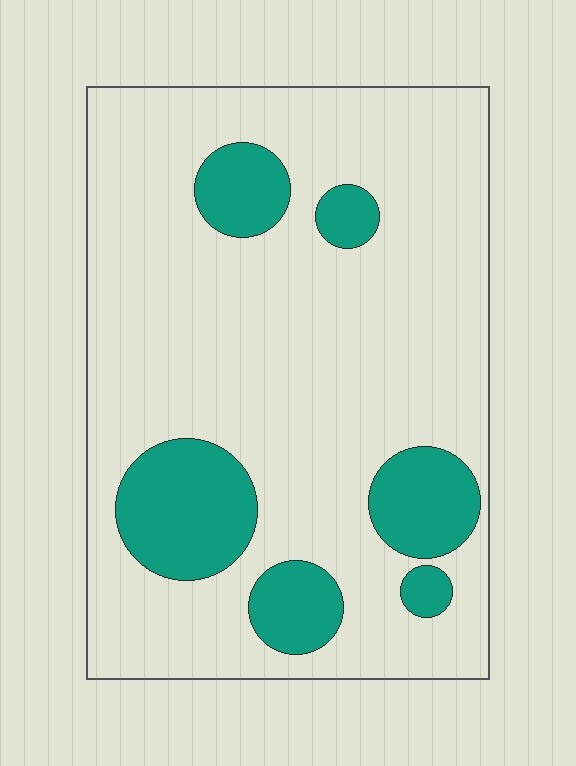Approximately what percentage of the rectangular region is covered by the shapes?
Approximately 20%.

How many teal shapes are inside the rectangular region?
6.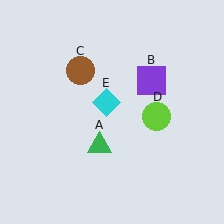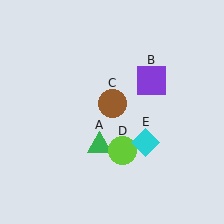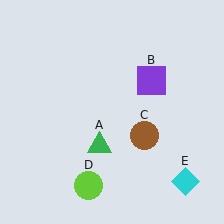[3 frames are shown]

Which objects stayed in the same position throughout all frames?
Green triangle (object A) and purple square (object B) remained stationary.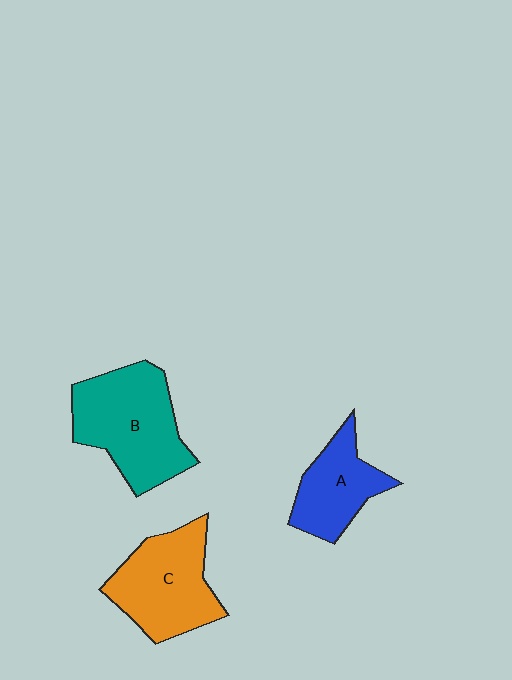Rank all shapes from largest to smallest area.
From largest to smallest: B (teal), C (orange), A (blue).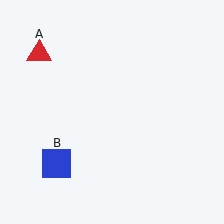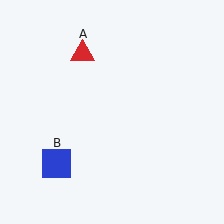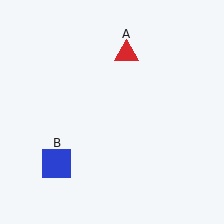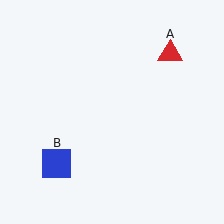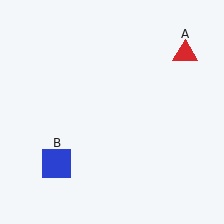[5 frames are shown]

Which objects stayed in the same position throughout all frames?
Blue square (object B) remained stationary.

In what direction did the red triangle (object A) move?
The red triangle (object A) moved right.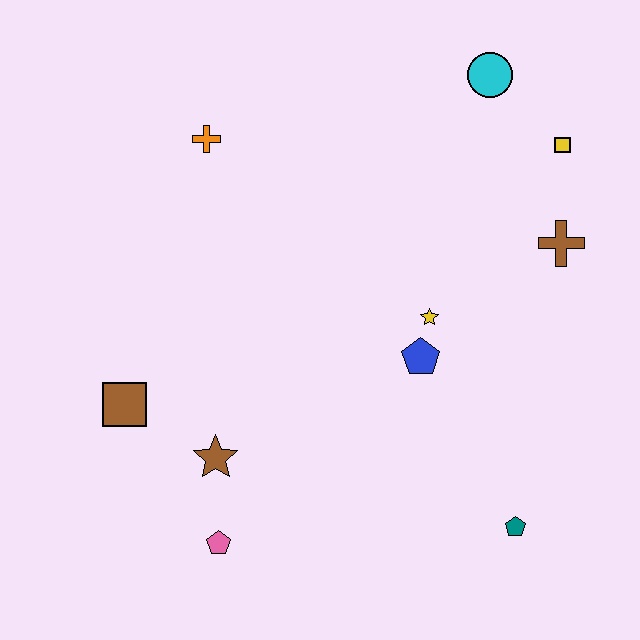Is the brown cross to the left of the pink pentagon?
No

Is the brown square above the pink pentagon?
Yes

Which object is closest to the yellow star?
The blue pentagon is closest to the yellow star.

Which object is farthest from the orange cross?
The teal pentagon is farthest from the orange cross.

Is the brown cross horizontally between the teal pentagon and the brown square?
No